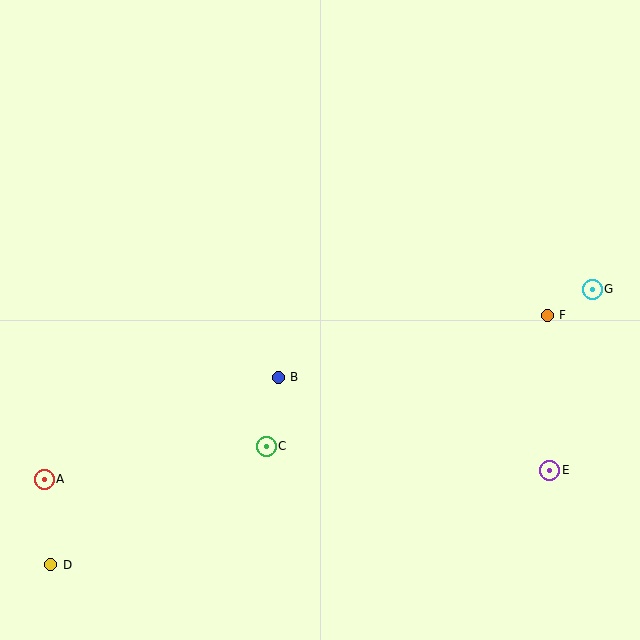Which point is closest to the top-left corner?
Point B is closest to the top-left corner.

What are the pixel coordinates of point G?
Point G is at (592, 289).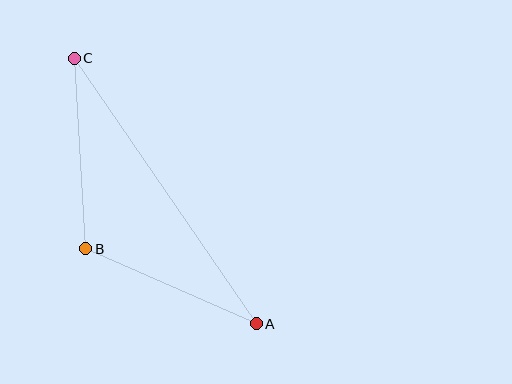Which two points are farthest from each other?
Points A and C are farthest from each other.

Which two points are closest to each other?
Points A and B are closest to each other.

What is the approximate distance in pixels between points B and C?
The distance between B and C is approximately 191 pixels.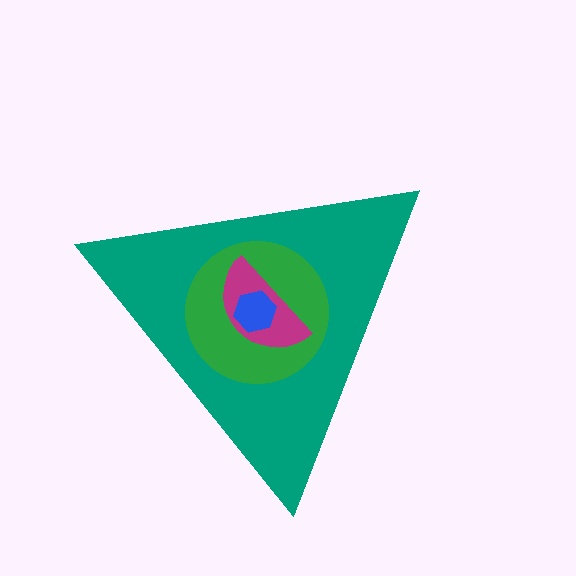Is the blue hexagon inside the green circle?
Yes.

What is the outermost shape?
The teal triangle.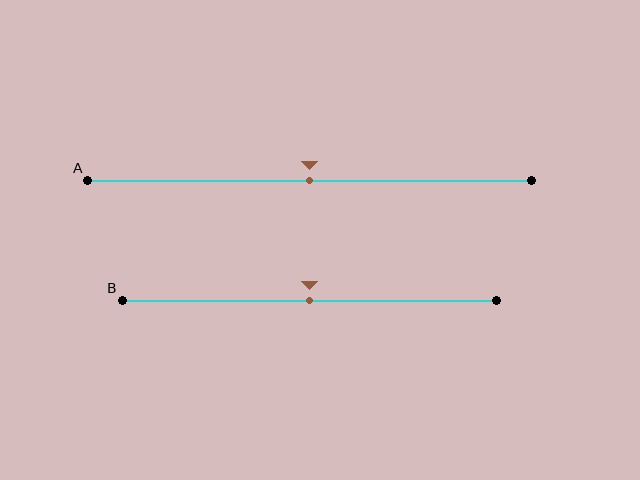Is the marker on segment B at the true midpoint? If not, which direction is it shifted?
Yes, the marker on segment B is at the true midpoint.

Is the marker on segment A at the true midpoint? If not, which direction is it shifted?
Yes, the marker on segment A is at the true midpoint.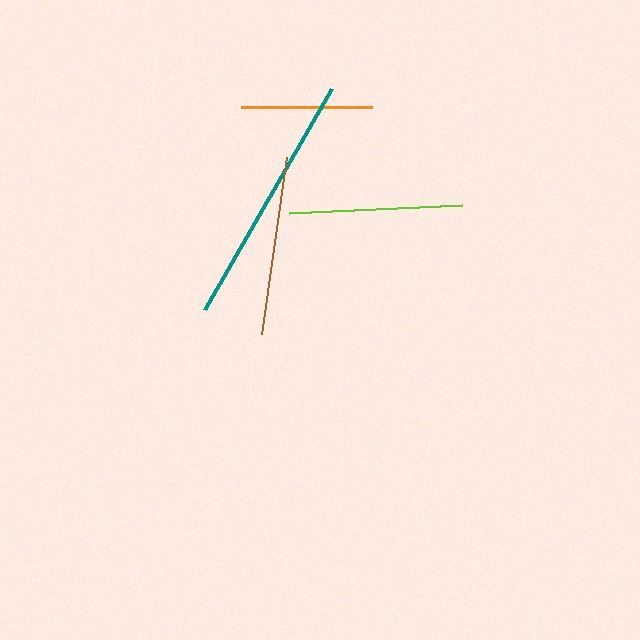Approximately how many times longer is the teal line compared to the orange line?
The teal line is approximately 2.0 times the length of the orange line.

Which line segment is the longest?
The teal line is the longest at approximately 256 pixels.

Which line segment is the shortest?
The orange line is the shortest at approximately 131 pixels.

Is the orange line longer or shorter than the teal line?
The teal line is longer than the orange line.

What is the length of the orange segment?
The orange segment is approximately 131 pixels long.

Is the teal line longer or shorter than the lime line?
The teal line is longer than the lime line.